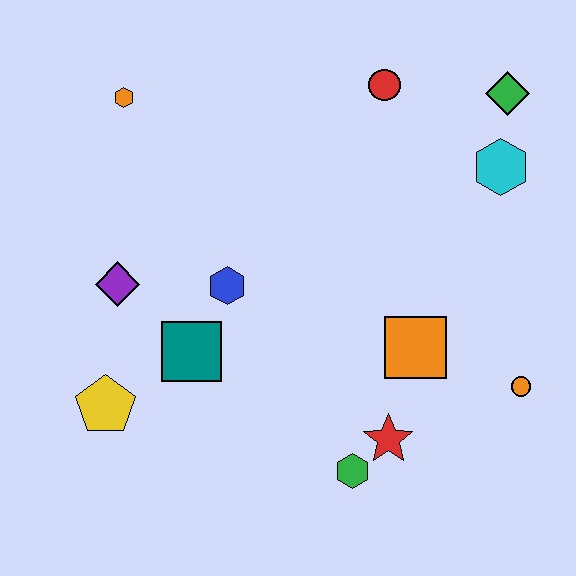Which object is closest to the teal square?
The blue hexagon is closest to the teal square.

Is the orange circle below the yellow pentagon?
No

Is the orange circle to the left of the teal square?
No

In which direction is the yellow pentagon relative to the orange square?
The yellow pentagon is to the left of the orange square.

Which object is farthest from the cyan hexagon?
The yellow pentagon is farthest from the cyan hexagon.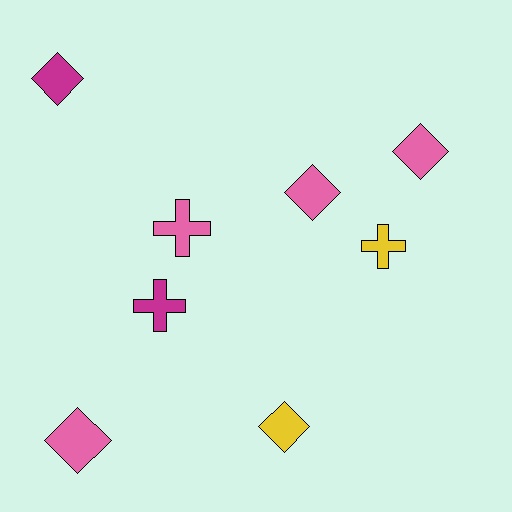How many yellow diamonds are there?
There is 1 yellow diamond.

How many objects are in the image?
There are 8 objects.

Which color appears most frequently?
Pink, with 4 objects.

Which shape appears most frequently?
Diamond, with 5 objects.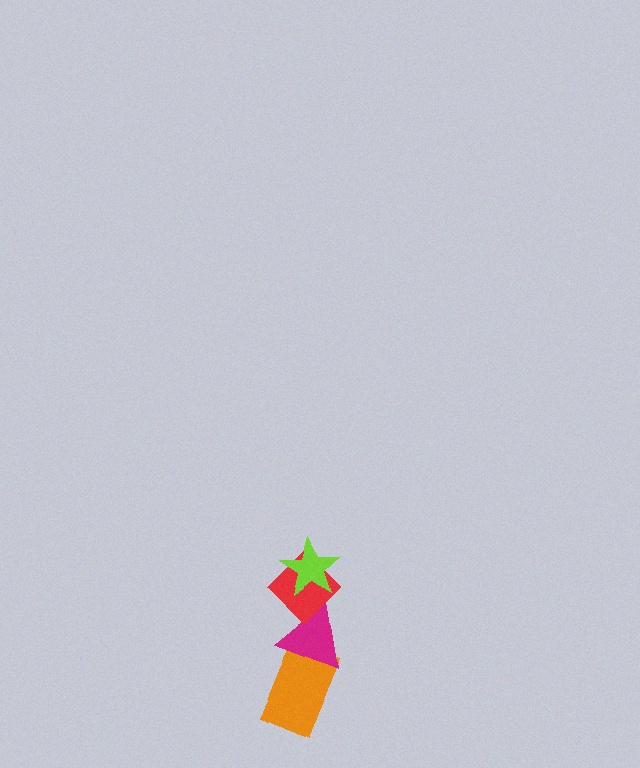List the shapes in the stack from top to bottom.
From top to bottom: the lime star, the red diamond, the magenta triangle, the orange rectangle.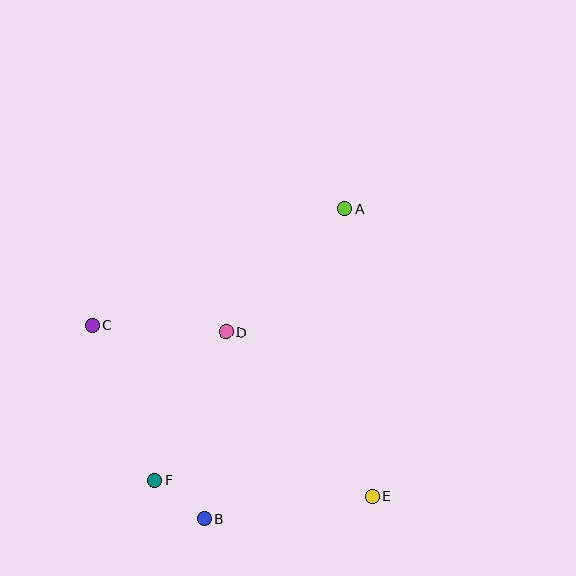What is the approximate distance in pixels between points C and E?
The distance between C and E is approximately 328 pixels.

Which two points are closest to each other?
Points B and F are closest to each other.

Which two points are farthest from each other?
Points A and B are farthest from each other.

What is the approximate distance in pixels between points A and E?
The distance between A and E is approximately 289 pixels.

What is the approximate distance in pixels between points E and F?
The distance between E and F is approximately 218 pixels.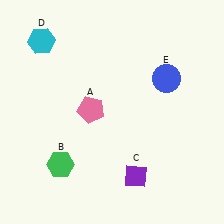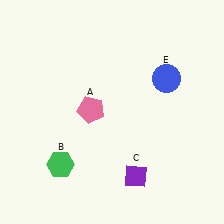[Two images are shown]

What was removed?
The cyan hexagon (D) was removed in Image 2.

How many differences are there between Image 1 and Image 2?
There is 1 difference between the two images.